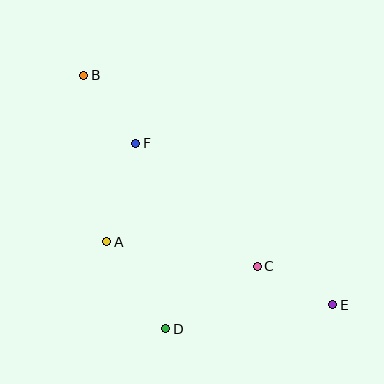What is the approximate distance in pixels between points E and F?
The distance between E and F is approximately 255 pixels.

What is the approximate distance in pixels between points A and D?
The distance between A and D is approximately 105 pixels.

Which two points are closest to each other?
Points C and E are closest to each other.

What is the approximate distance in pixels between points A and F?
The distance between A and F is approximately 103 pixels.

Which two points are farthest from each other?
Points B and E are farthest from each other.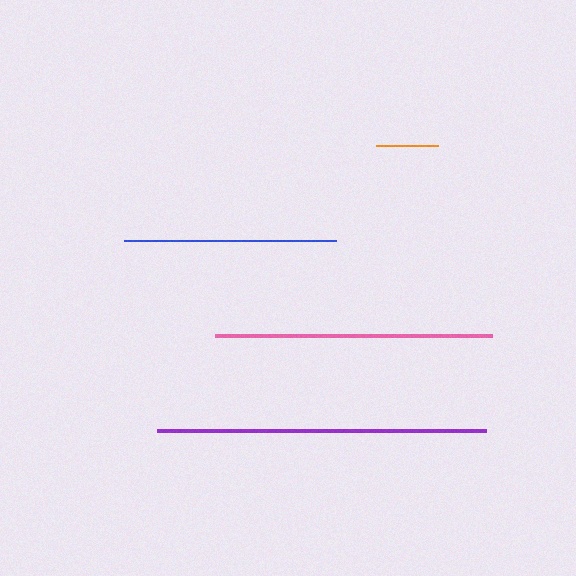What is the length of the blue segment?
The blue segment is approximately 212 pixels long.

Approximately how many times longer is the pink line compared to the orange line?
The pink line is approximately 4.5 times the length of the orange line.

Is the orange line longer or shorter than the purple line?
The purple line is longer than the orange line.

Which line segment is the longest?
The purple line is the longest at approximately 329 pixels.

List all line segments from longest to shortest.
From longest to shortest: purple, pink, blue, orange.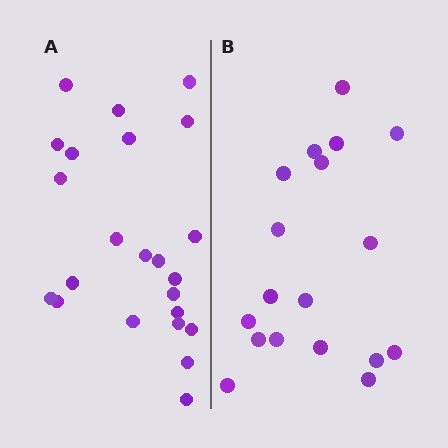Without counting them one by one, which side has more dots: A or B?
Region A (the left region) has more dots.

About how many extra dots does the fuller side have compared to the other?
Region A has about 5 more dots than region B.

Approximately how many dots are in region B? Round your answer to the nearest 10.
About 20 dots. (The exact count is 18, which rounds to 20.)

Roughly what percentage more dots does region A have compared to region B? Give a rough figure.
About 30% more.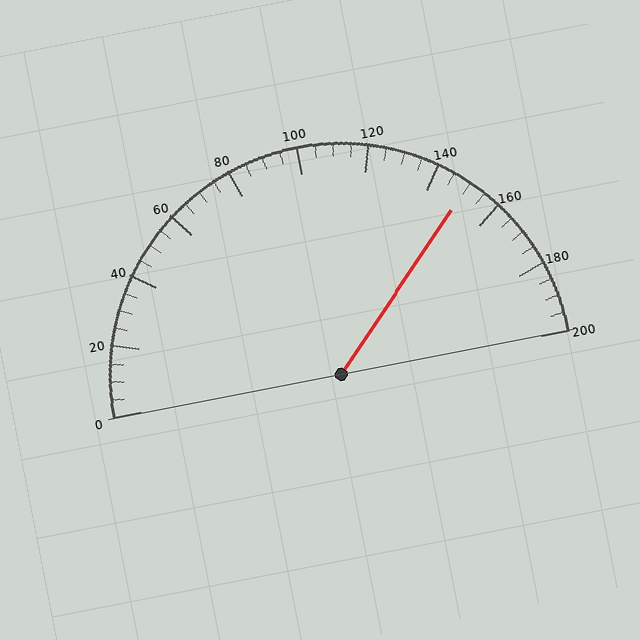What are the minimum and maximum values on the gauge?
The gauge ranges from 0 to 200.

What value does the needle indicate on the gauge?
The needle indicates approximately 150.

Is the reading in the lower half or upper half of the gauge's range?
The reading is in the upper half of the range (0 to 200).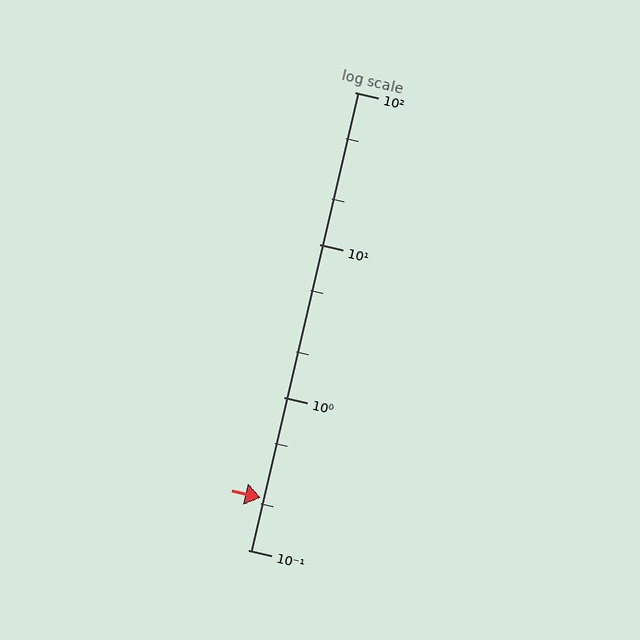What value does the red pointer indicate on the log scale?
The pointer indicates approximately 0.22.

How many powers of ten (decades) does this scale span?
The scale spans 3 decades, from 0.1 to 100.